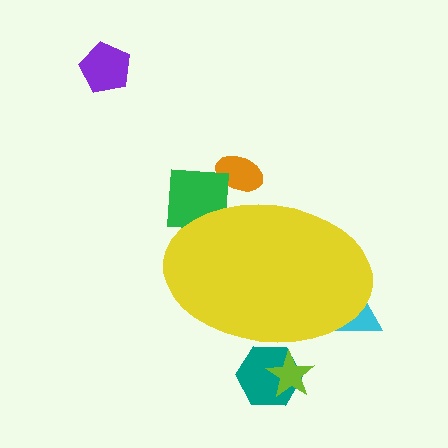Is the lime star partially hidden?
Yes, the lime star is partially hidden behind the yellow ellipse.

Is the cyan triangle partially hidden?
Yes, the cyan triangle is partially hidden behind the yellow ellipse.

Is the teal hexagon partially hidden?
Yes, the teal hexagon is partially hidden behind the yellow ellipse.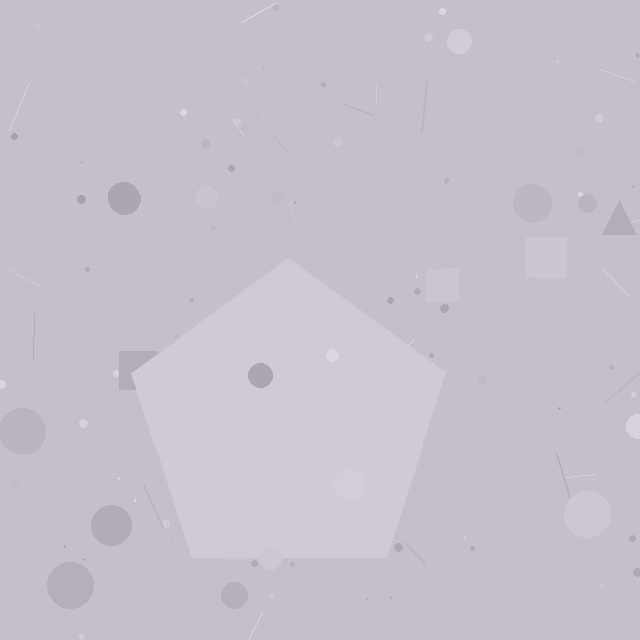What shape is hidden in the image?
A pentagon is hidden in the image.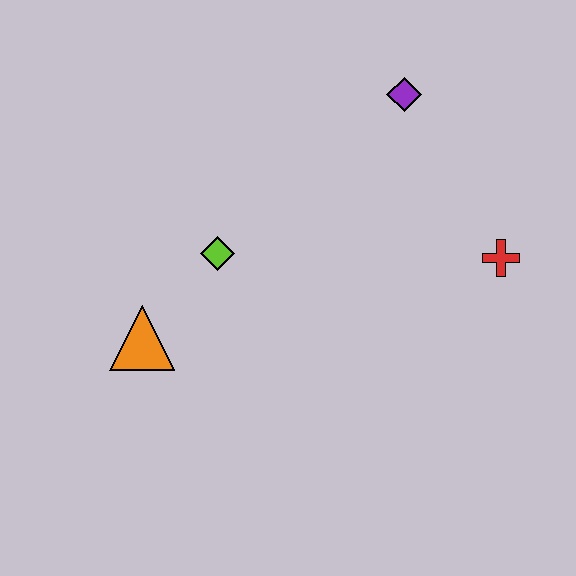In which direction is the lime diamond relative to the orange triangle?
The lime diamond is above the orange triangle.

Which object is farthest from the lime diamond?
The red cross is farthest from the lime diamond.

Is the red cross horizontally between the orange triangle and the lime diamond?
No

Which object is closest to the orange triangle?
The lime diamond is closest to the orange triangle.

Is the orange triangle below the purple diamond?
Yes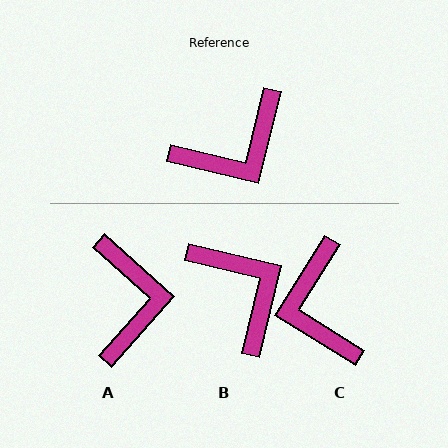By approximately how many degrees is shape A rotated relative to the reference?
Approximately 62 degrees counter-clockwise.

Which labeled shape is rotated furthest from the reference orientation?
C, about 108 degrees away.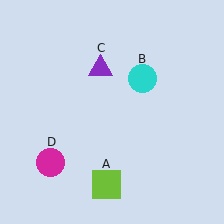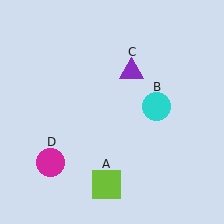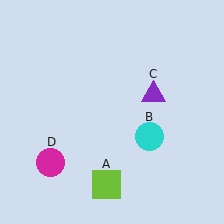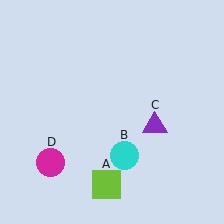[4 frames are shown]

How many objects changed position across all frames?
2 objects changed position: cyan circle (object B), purple triangle (object C).